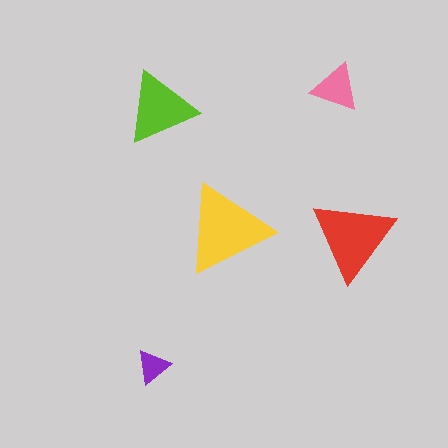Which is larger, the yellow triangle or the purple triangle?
The yellow one.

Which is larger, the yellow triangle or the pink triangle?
The yellow one.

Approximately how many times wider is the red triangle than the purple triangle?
About 2.5 times wider.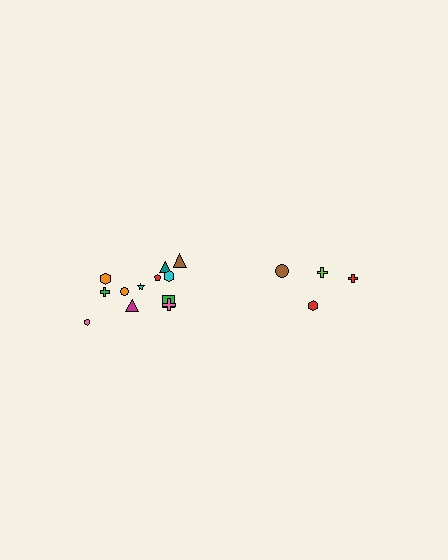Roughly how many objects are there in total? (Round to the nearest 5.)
Roughly 15 objects in total.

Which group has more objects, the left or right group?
The left group.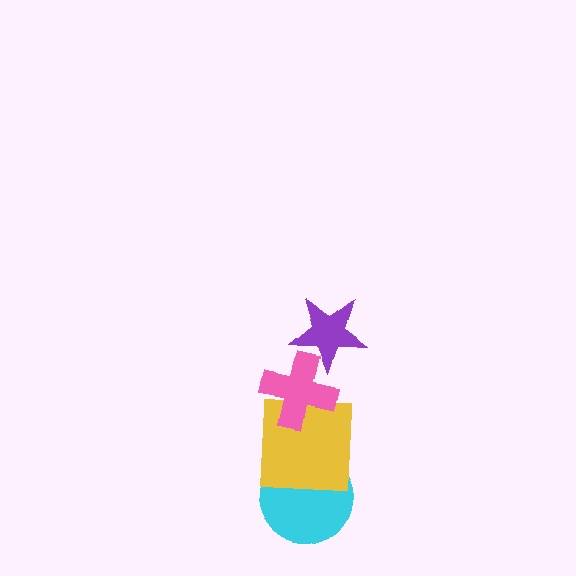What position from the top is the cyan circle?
The cyan circle is 4th from the top.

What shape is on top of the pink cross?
The purple star is on top of the pink cross.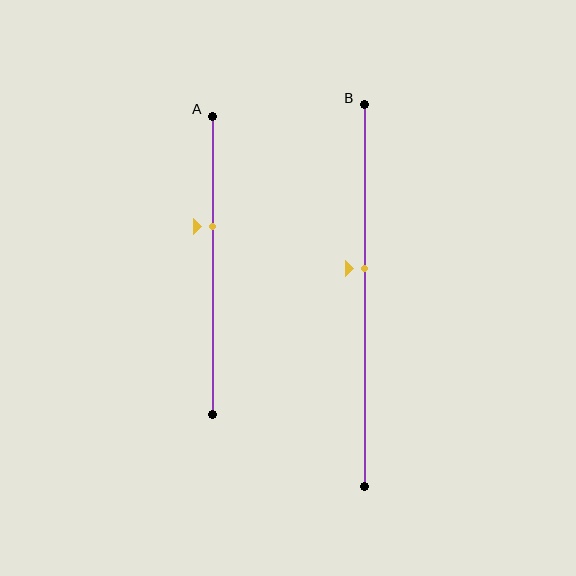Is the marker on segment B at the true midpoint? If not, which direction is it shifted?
No, the marker on segment B is shifted upward by about 7% of the segment length.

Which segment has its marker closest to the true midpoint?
Segment B has its marker closest to the true midpoint.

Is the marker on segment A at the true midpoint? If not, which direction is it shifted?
No, the marker on segment A is shifted upward by about 13% of the segment length.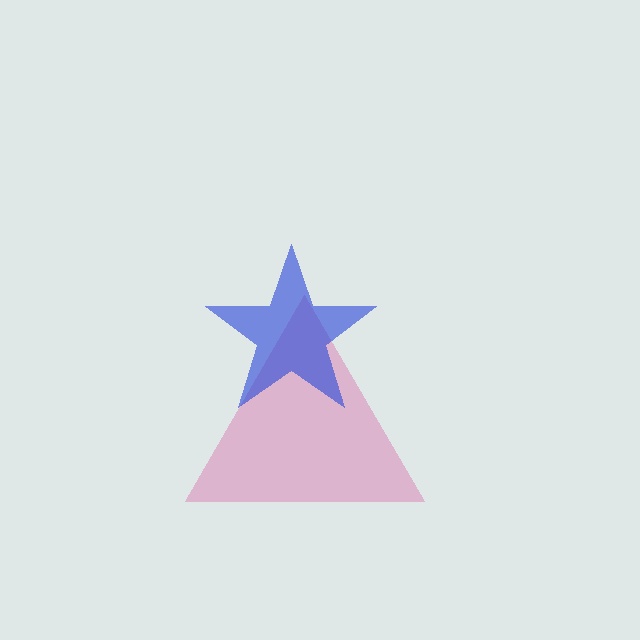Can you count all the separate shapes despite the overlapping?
Yes, there are 2 separate shapes.